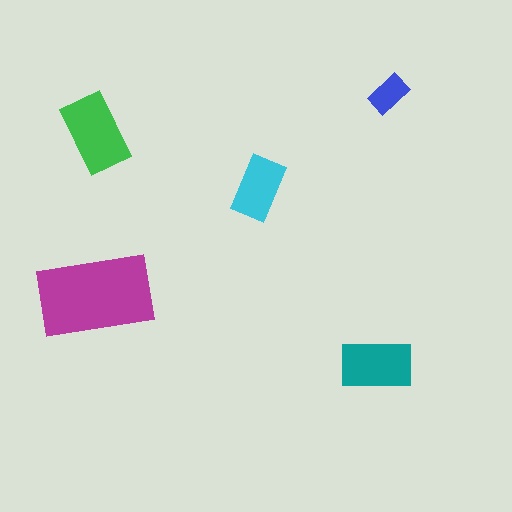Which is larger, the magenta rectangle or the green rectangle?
The magenta one.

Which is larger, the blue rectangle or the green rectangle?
The green one.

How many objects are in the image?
There are 5 objects in the image.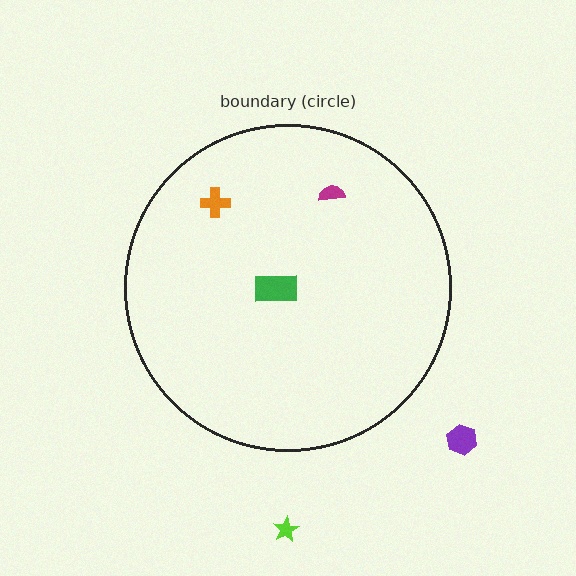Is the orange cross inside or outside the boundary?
Inside.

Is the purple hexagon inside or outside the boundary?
Outside.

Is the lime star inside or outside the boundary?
Outside.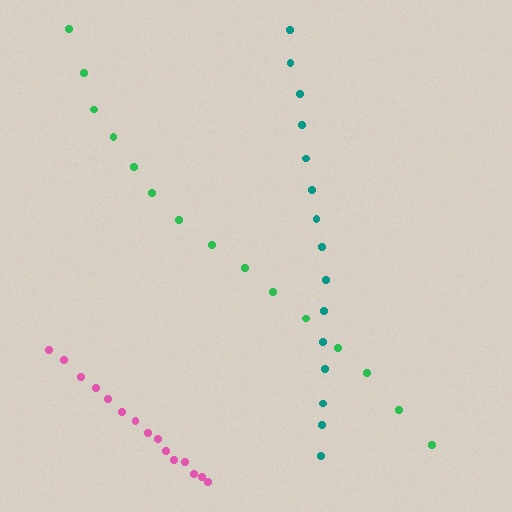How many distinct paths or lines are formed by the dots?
There are 3 distinct paths.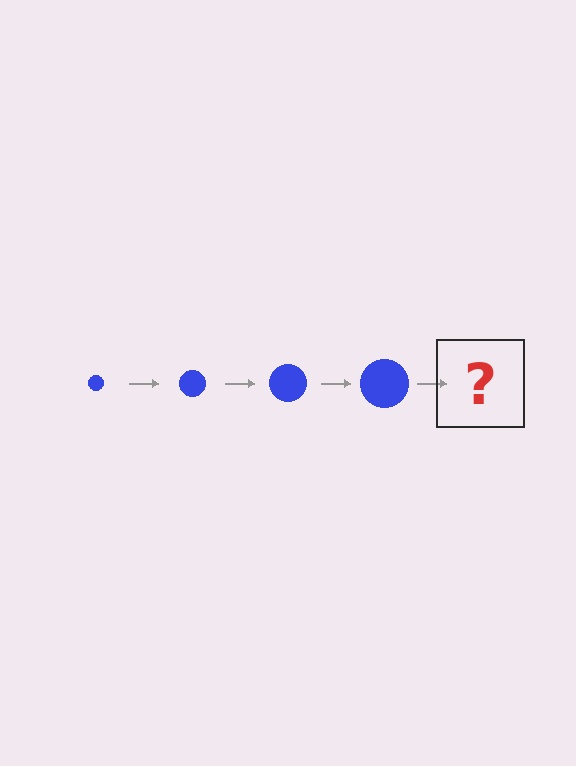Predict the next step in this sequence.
The next step is a blue circle, larger than the previous one.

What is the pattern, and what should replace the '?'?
The pattern is that the circle gets progressively larger each step. The '?' should be a blue circle, larger than the previous one.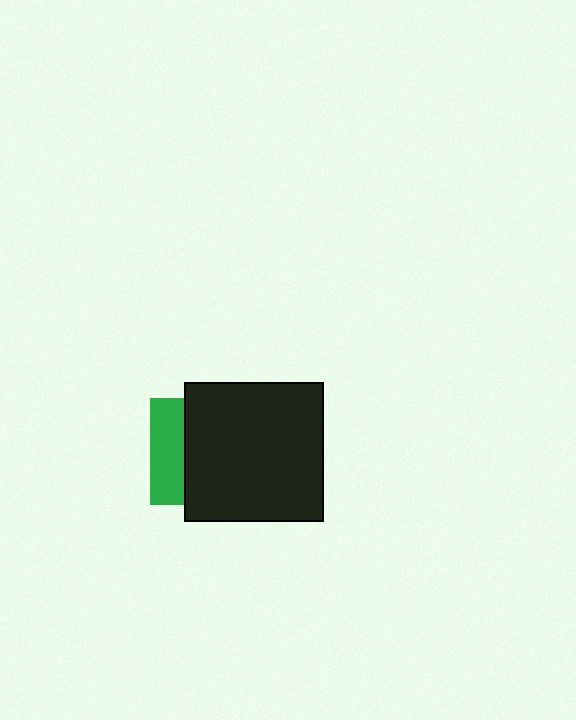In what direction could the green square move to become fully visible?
The green square could move left. That would shift it out from behind the black square entirely.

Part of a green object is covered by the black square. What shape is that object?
It is a square.